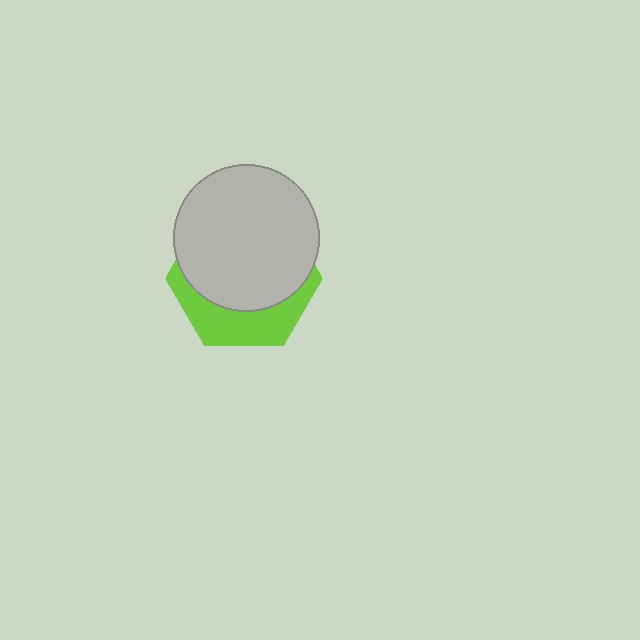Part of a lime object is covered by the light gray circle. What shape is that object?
It is a hexagon.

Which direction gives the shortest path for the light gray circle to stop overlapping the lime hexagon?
Moving up gives the shortest separation.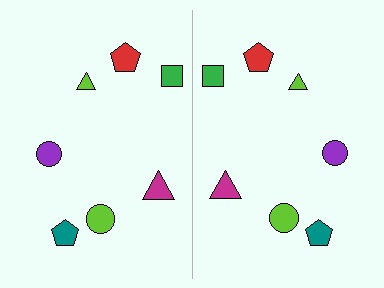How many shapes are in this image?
There are 14 shapes in this image.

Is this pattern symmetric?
Yes, this pattern has bilateral (reflection) symmetry.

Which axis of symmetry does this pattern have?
The pattern has a vertical axis of symmetry running through the center of the image.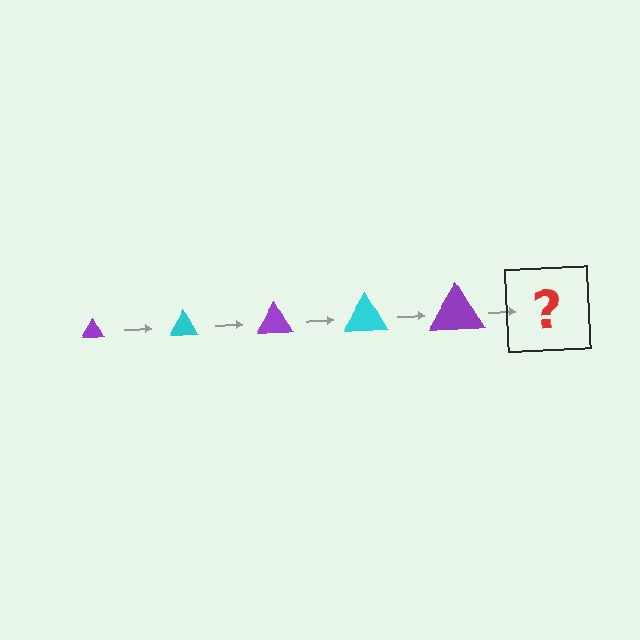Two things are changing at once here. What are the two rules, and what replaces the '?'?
The two rules are that the triangle grows larger each step and the color cycles through purple and cyan. The '?' should be a cyan triangle, larger than the previous one.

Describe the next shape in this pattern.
It should be a cyan triangle, larger than the previous one.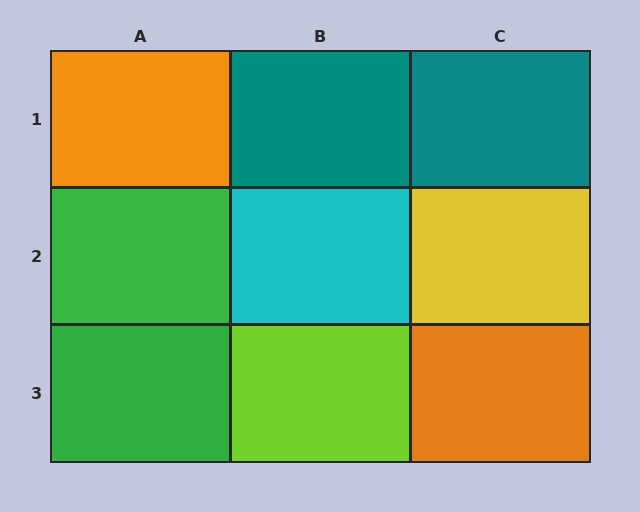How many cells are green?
2 cells are green.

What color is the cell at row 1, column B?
Teal.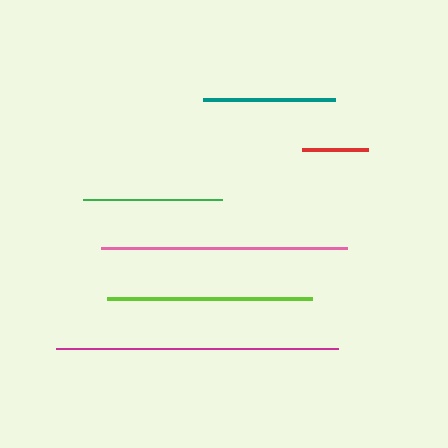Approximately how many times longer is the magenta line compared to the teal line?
The magenta line is approximately 2.1 times the length of the teal line.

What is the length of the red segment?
The red segment is approximately 66 pixels long.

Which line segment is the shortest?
The red line is the shortest at approximately 66 pixels.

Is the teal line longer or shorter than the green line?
The green line is longer than the teal line.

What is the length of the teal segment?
The teal segment is approximately 132 pixels long.